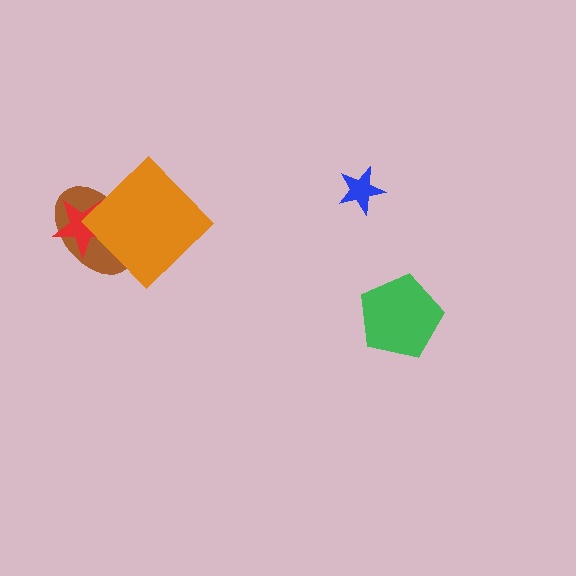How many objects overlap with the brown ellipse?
2 objects overlap with the brown ellipse.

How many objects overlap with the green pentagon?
0 objects overlap with the green pentagon.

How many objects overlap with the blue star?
0 objects overlap with the blue star.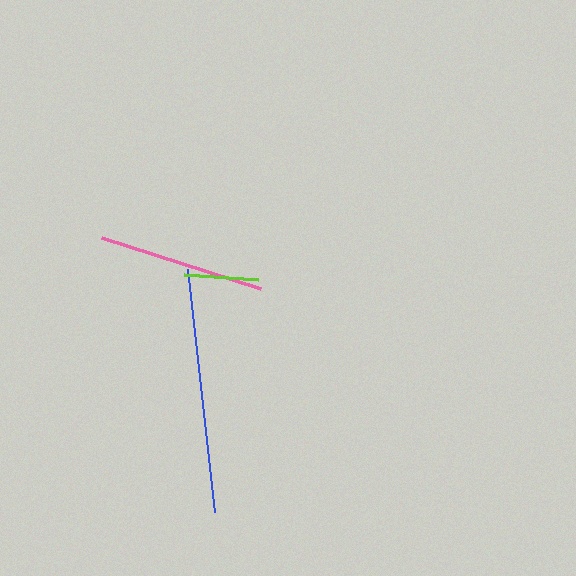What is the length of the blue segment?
The blue segment is approximately 244 pixels long.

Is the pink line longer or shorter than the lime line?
The pink line is longer than the lime line.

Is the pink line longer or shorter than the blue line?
The blue line is longer than the pink line.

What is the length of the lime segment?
The lime segment is approximately 74 pixels long.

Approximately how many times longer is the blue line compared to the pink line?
The blue line is approximately 1.5 times the length of the pink line.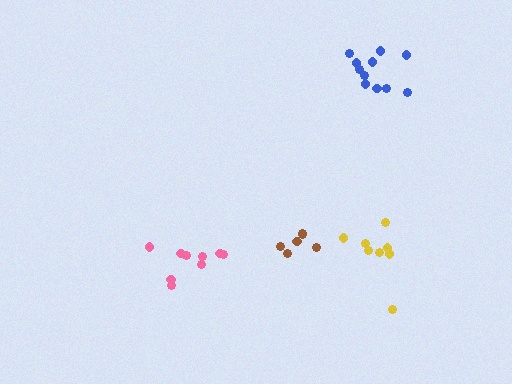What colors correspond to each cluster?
The clusters are colored: blue, yellow, brown, pink.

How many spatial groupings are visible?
There are 4 spatial groupings.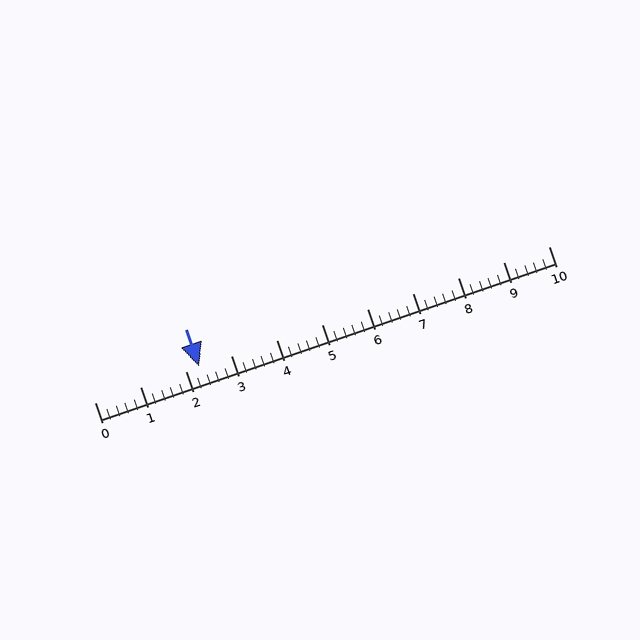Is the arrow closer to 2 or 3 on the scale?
The arrow is closer to 2.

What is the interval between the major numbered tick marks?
The major tick marks are spaced 1 units apart.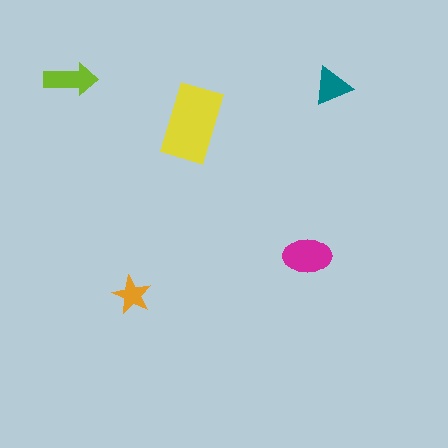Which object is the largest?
The yellow rectangle.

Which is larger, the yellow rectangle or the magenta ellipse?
The yellow rectangle.